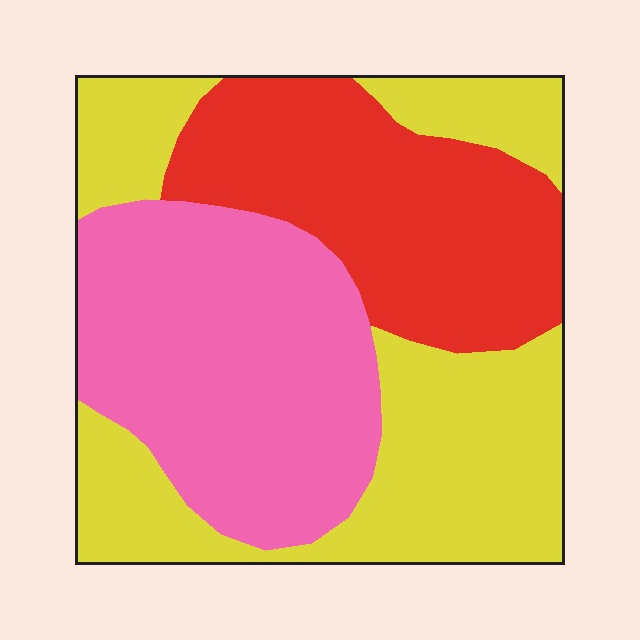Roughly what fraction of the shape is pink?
Pink covers around 35% of the shape.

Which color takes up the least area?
Red, at roughly 30%.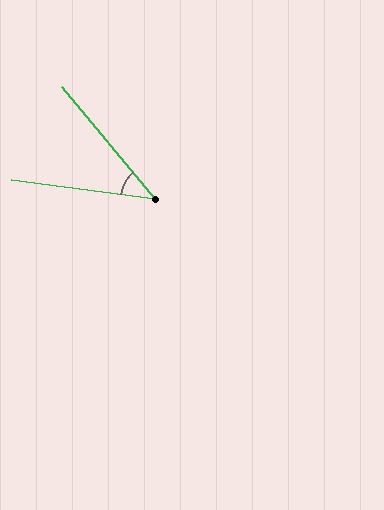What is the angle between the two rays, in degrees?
Approximately 43 degrees.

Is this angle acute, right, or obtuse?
It is acute.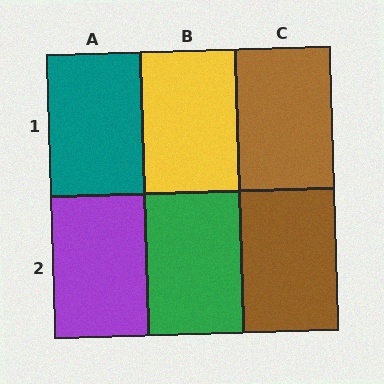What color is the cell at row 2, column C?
Brown.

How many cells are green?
1 cell is green.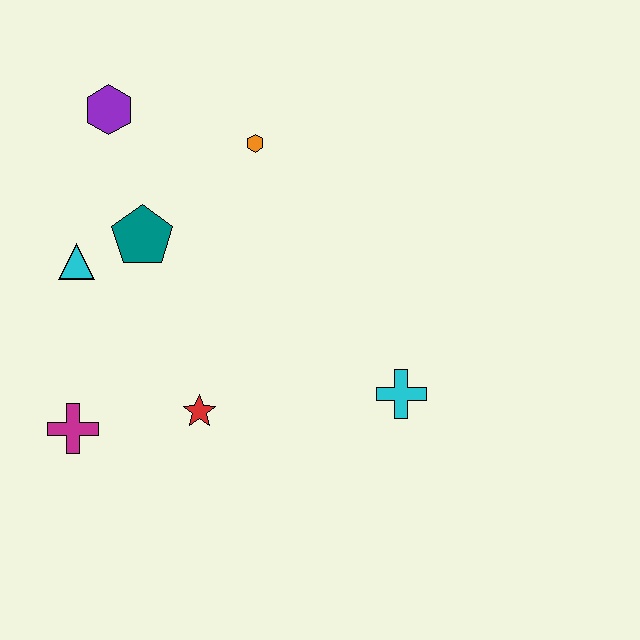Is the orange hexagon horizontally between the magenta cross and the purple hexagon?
No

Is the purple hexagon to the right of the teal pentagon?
No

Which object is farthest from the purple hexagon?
The cyan cross is farthest from the purple hexagon.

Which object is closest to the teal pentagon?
The cyan triangle is closest to the teal pentagon.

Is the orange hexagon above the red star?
Yes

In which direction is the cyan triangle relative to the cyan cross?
The cyan triangle is to the left of the cyan cross.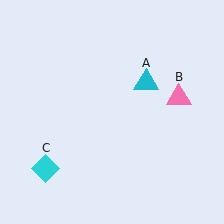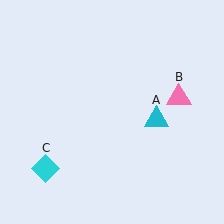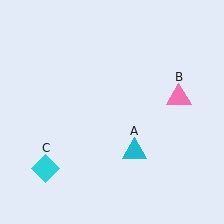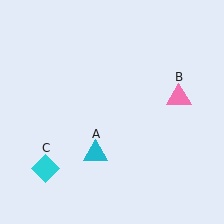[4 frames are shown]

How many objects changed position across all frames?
1 object changed position: cyan triangle (object A).